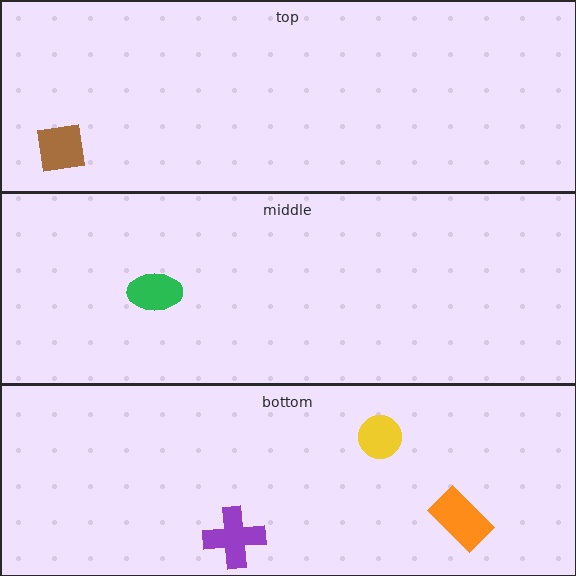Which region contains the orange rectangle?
The bottom region.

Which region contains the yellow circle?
The bottom region.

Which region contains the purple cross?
The bottom region.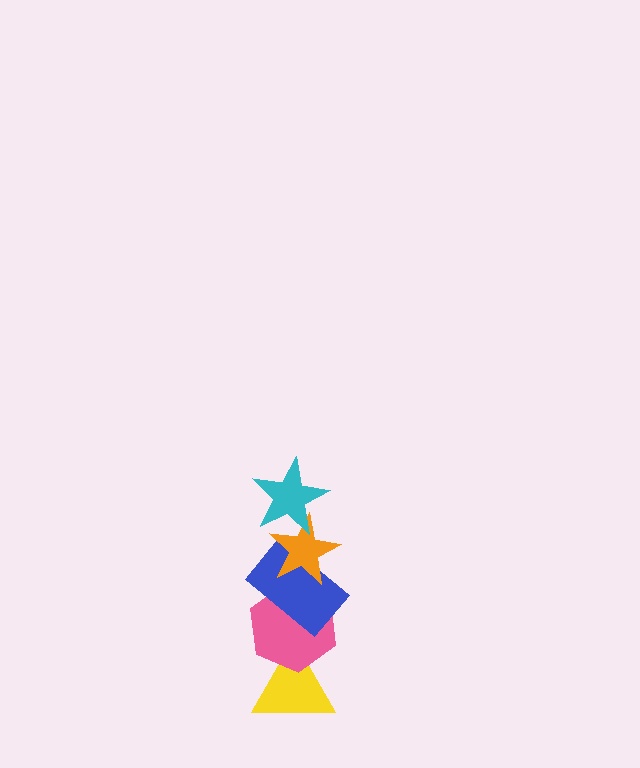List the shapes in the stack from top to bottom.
From top to bottom: the cyan star, the orange star, the blue rectangle, the pink hexagon, the yellow triangle.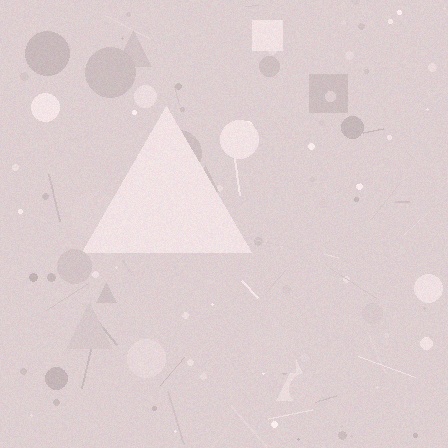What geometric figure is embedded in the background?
A triangle is embedded in the background.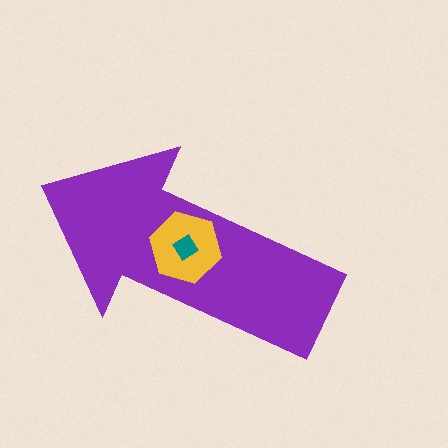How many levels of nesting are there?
3.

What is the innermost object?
The teal diamond.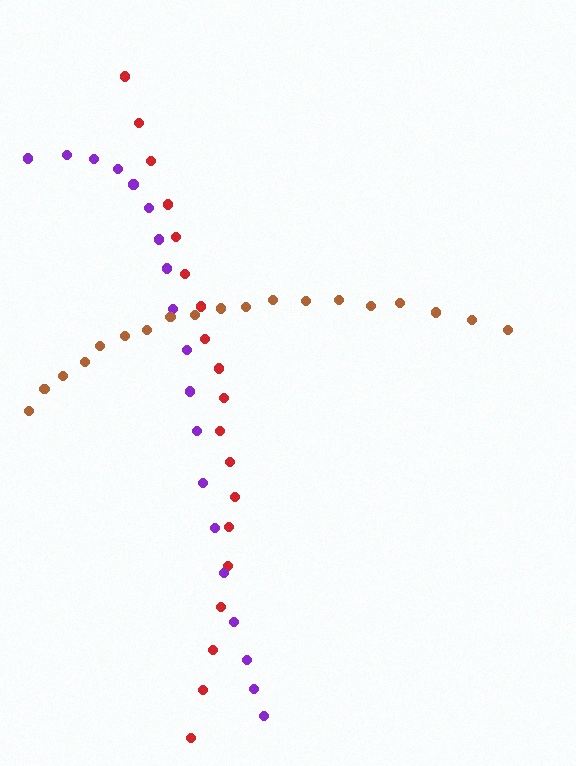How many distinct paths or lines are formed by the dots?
There are 3 distinct paths.